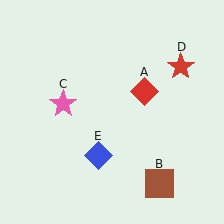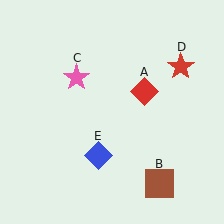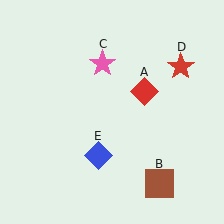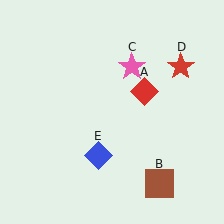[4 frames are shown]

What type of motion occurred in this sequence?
The pink star (object C) rotated clockwise around the center of the scene.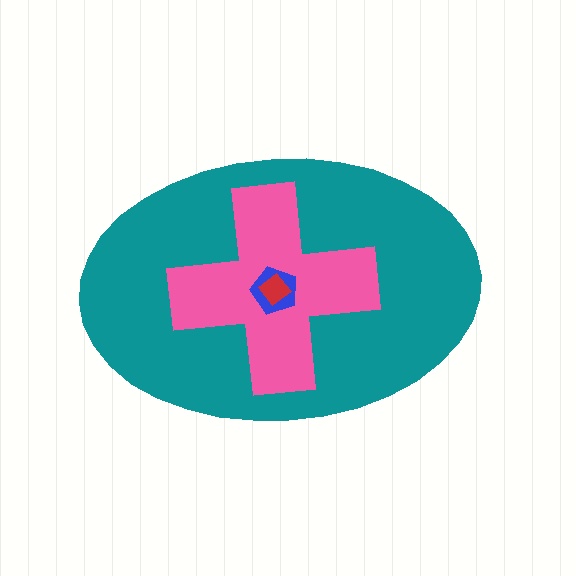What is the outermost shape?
The teal ellipse.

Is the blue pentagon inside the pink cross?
Yes.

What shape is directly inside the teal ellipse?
The pink cross.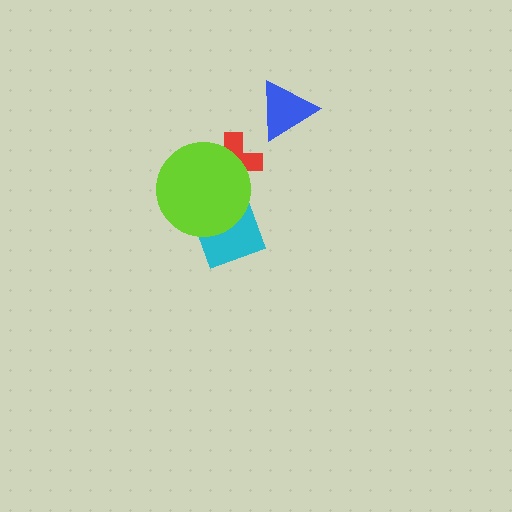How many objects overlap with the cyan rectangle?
2 objects overlap with the cyan rectangle.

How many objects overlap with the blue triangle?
0 objects overlap with the blue triangle.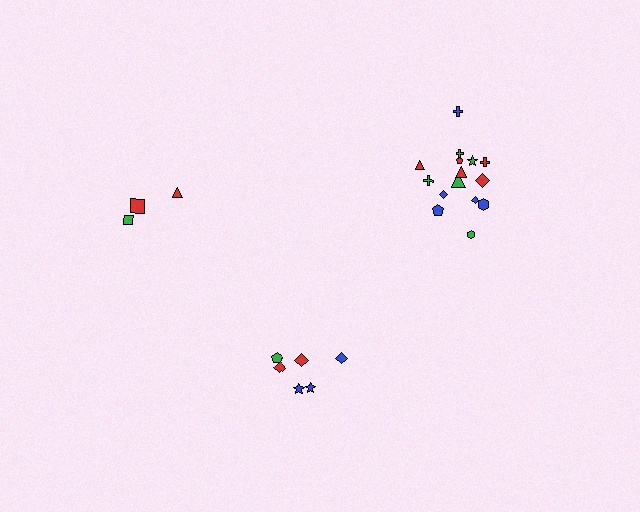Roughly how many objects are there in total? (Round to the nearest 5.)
Roughly 25 objects in total.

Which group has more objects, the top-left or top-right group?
The top-right group.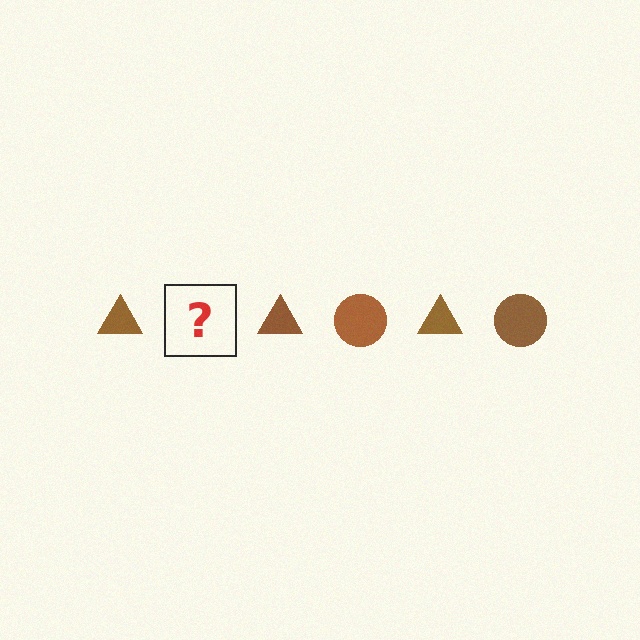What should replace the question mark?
The question mark should be replaced with a brown circle.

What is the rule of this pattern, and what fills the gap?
The rule is that the pattern cycles through triangle, circle shapes in brown. The gap should be filled with a brown circle.